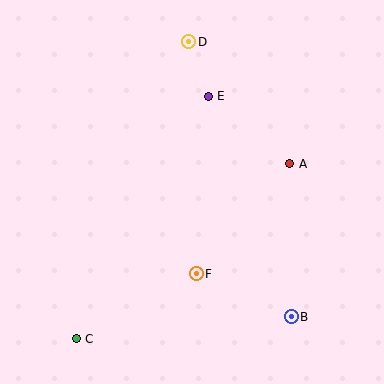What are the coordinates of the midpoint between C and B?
The midpoint between C and B is at (184, 328).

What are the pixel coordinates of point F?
Point F is at (196, 274).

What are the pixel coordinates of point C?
Point C is at (76, 339).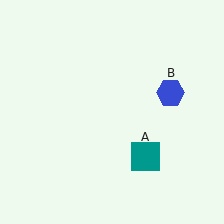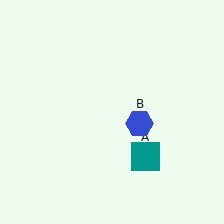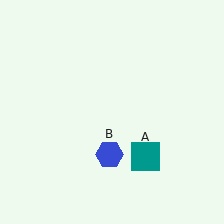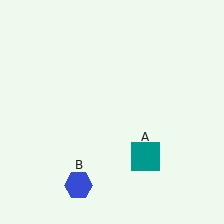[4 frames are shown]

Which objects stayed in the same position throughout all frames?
Teal square (object A) remained stationary.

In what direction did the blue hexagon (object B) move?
The blue hexagon (object B) moved down and to the left.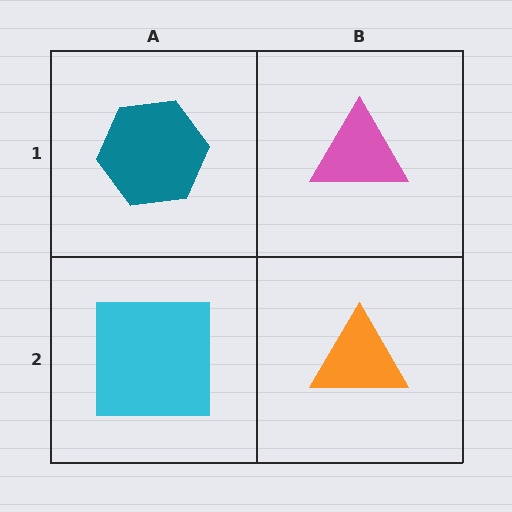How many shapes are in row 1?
2 shapes.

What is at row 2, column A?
A cyan square.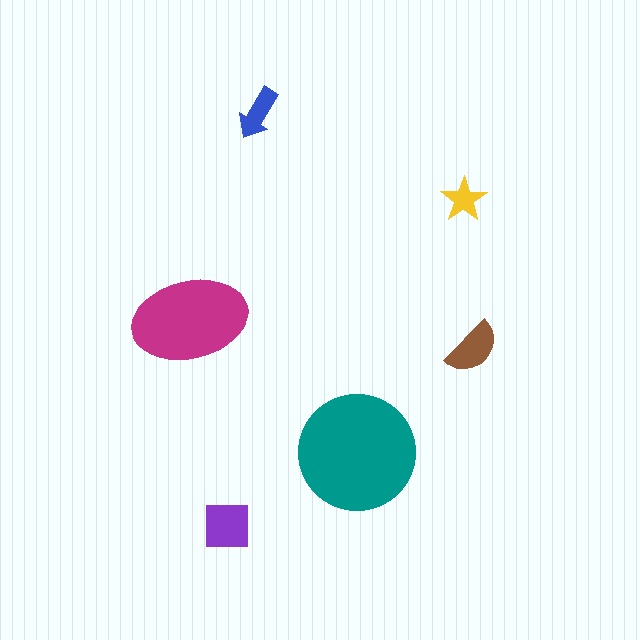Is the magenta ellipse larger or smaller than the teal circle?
Smaller.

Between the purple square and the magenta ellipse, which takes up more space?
The magenta ellipse.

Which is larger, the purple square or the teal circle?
The teal circle.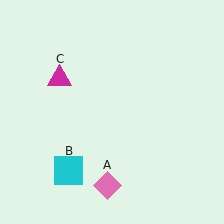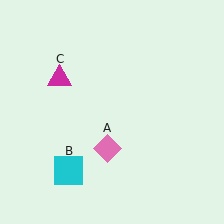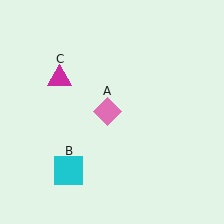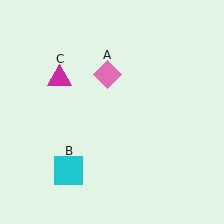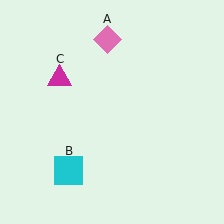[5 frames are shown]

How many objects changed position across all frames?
1 object changed position: pink diamond (object A).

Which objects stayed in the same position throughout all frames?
Cyan square (object B) and magenta triangle (object C) remained stationary.